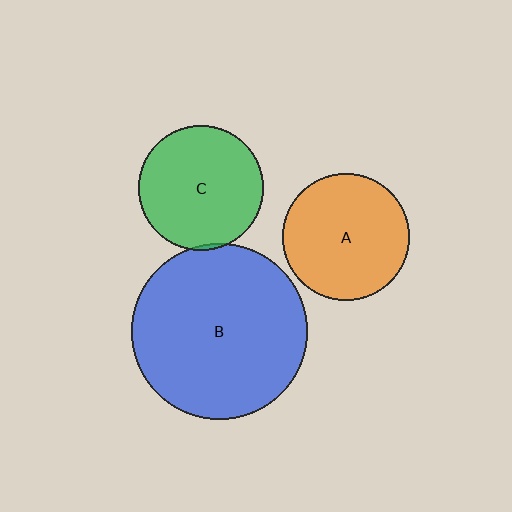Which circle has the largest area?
Circle B (blue).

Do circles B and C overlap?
Yes.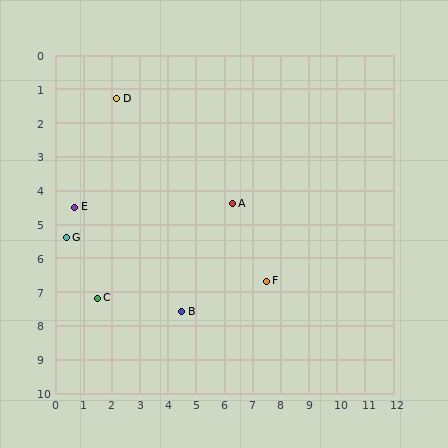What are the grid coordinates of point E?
Point E is at approximately (0.7, 4.5).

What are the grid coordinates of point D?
Point D is at approximately (2.2, 1.3).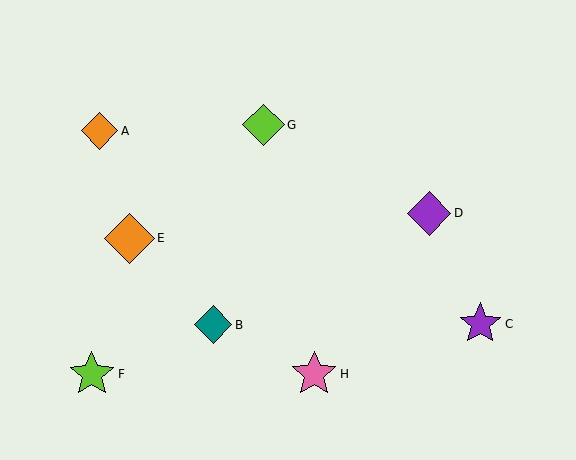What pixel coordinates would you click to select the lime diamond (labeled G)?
Click at (264, 125) to select the lime diamond G.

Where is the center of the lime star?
The center of the lime star is at (92, 374).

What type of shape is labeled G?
Shape G is a lime diamond.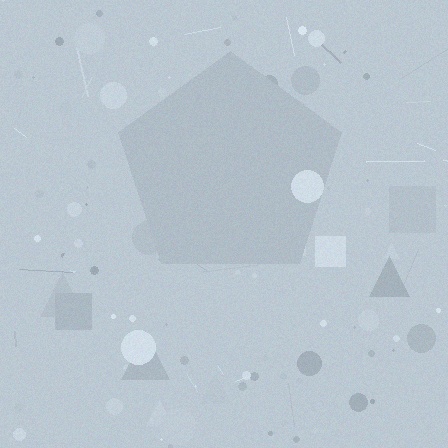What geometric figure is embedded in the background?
A pentagon is embedded in the background.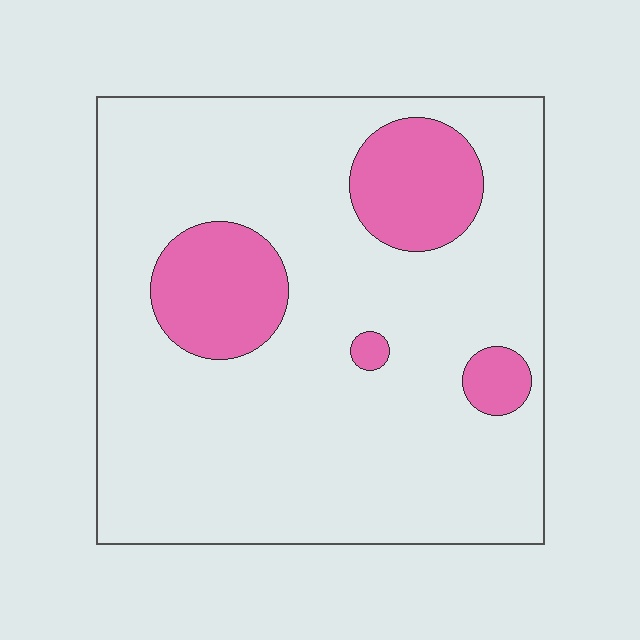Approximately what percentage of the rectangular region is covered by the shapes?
Approximately 15%.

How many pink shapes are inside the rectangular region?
4.